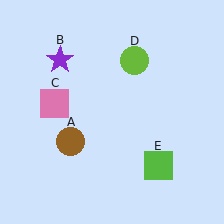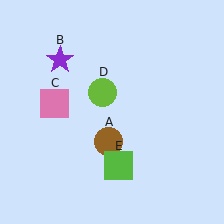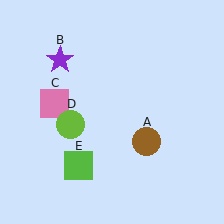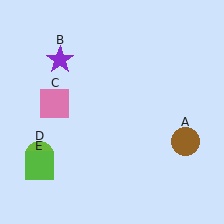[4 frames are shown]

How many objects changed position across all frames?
3 objects changed position: brown circle (object A), lime circle (object D), lime square (object E).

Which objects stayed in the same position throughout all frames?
Purple star (object B) and pink square (object C) remained stationary.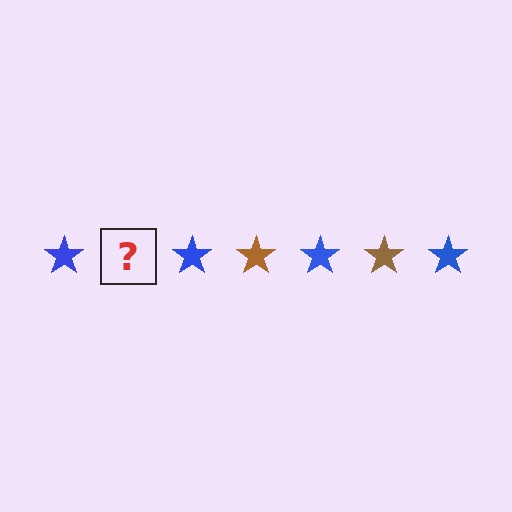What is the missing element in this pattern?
The missing element is a brown star.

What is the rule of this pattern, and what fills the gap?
The rule is that the pattern cycles through blue, brown stars. The gap should be filled with a brown star.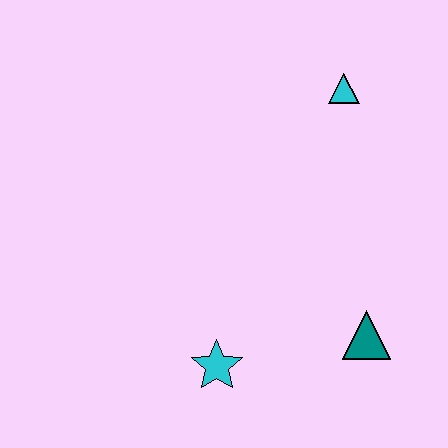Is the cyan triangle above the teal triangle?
Yes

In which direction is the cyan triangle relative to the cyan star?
The cyan triangle is above the cyan star.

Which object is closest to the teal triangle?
The cyan star is closest to the teal triangle.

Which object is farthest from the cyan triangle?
The cyan star is farthest from the cyan triangle.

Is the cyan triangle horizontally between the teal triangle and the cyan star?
Yes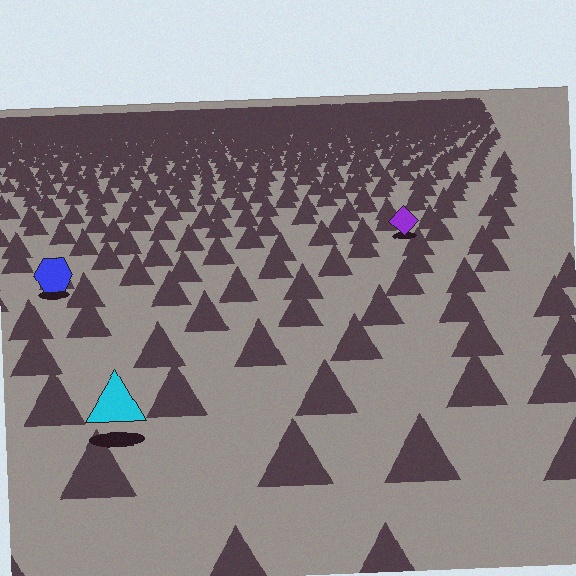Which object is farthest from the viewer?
The purple diamond is farthest from the viewer. It appears smaller and the ground texture around it is denser.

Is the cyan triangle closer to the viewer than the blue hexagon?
Yes. The cyan triangle is closer — you can tell from the texture gradient: the ground texture is coarser near it.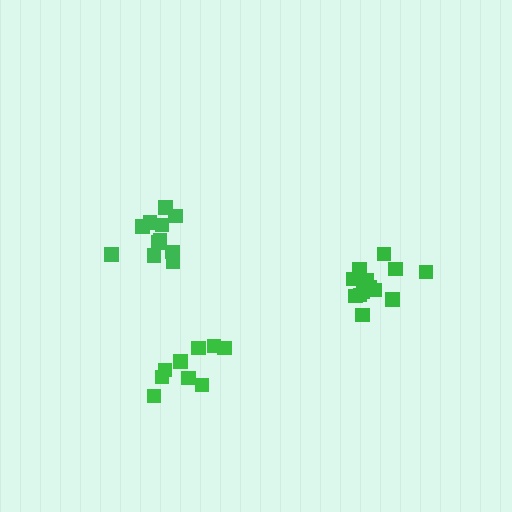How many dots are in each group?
Group 1: 9 dots, Group 2: 11 dots, Group 3: 13 dots (33 total).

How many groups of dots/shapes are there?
There are 3 groups.